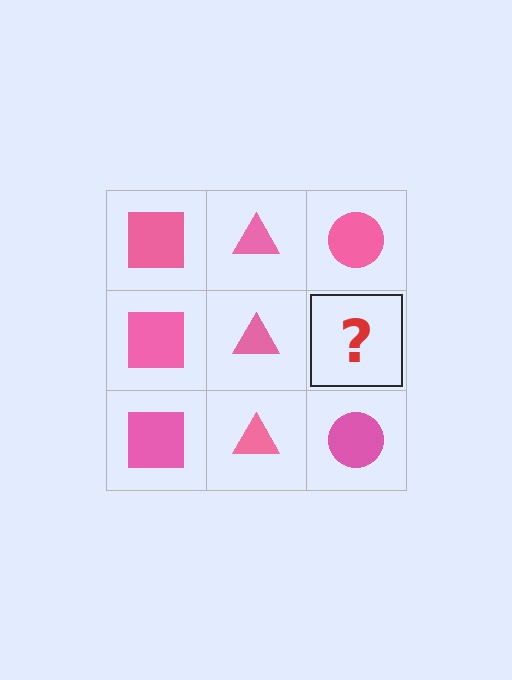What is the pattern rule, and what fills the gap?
The rule is that each column has a consistent shape. The gap should be filled with a pink circle.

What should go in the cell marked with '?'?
The missing cell should contain a pink circle.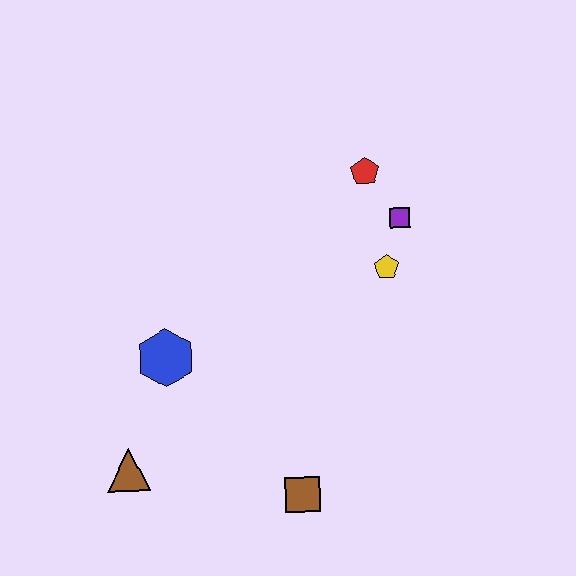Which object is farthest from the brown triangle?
The red pentagon is farthest from the brown triangle.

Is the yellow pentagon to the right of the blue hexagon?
Yes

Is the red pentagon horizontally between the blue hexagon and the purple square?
Yes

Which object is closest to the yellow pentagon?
The purple square is closest to the yellow pentagon.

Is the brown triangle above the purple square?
No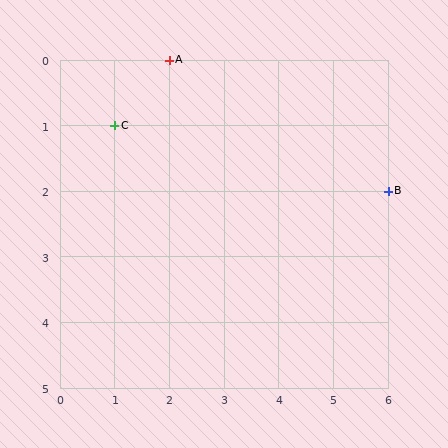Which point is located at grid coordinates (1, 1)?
Point C is at (1, 1).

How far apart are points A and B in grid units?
Points A and B are 4 columns and 2 rows apart (about 4.5 grid units diagonally).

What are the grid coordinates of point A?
Point A is at grid coordinates (2, 0).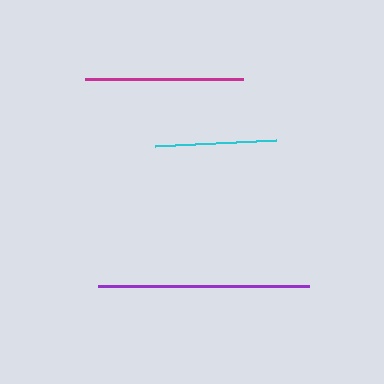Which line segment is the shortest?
The cyan line is the shortest at approximately 122 pixels.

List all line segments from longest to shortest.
From longest to shortest: purple, magenta, cyan.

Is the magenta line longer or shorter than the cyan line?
The magenta line is longer than the cyan line.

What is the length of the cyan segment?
The cyan segment is approximately 122 pixels long.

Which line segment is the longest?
The purple line is the longest at approximately 211 pixels.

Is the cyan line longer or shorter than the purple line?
The purple line is longer than the cyan line.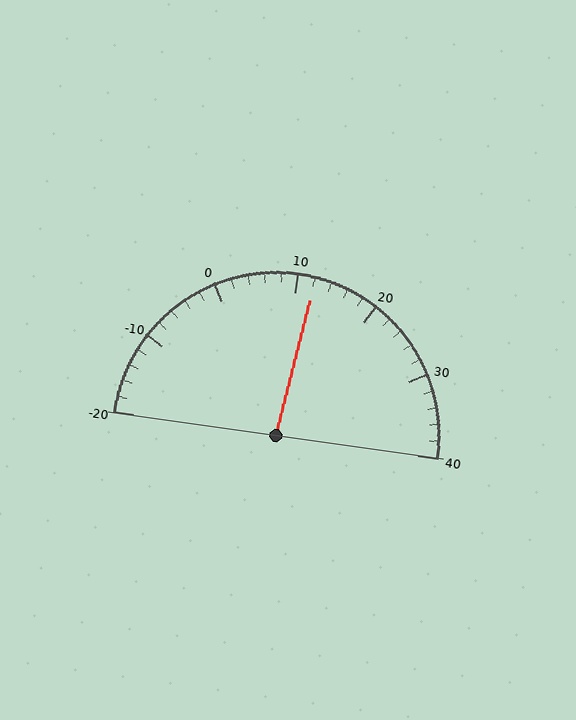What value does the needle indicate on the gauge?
The needle indicates approximately 12.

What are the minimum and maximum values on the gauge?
The gauge ranges from -20 to 40.